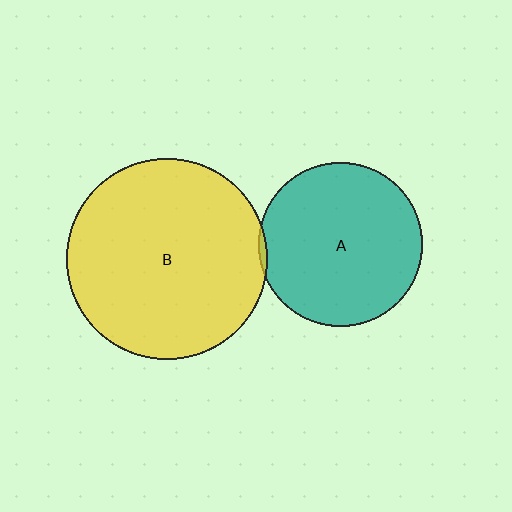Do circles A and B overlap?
Yes.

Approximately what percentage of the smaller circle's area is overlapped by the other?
Approximately 5%.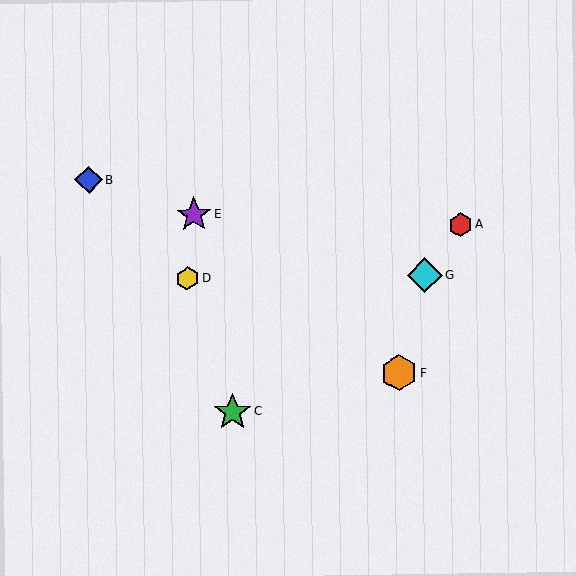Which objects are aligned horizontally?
Objects D, G are aligned horizontally.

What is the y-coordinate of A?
Object A is at y≈225.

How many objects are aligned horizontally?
2 objects (D, G) are aligned horizontally.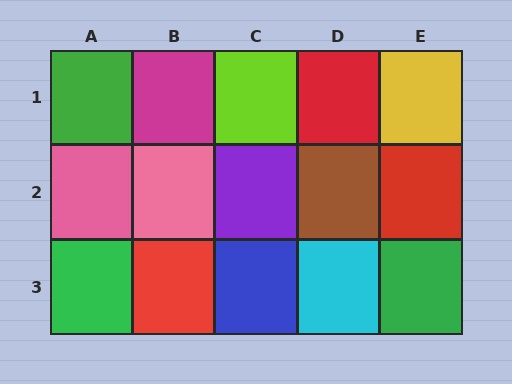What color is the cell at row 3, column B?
Red.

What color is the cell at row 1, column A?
Green.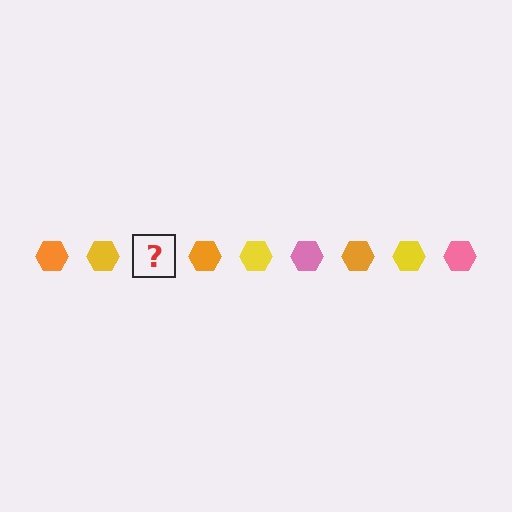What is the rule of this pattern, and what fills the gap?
The rule is that the pattern cycles through orange, yellow, pink hexagons. The gap should be filled with a pink hexagon.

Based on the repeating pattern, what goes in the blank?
The blank should be a pink hexagon.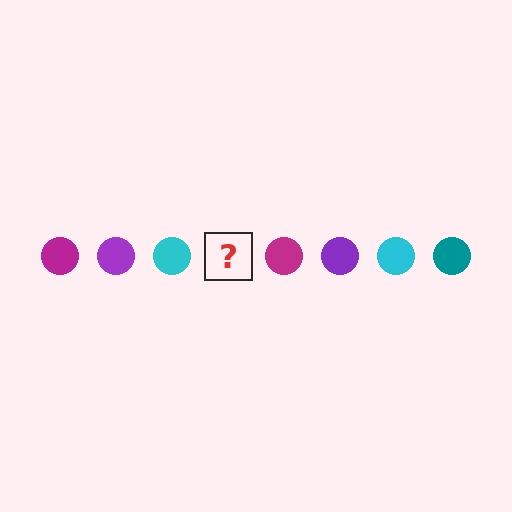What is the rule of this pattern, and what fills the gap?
The rule is that the pattern cycles through magenta, purple, cyan, teal circles. The gap should be filled with a teal circle.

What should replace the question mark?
The question mark should be replaced with a teal circle.